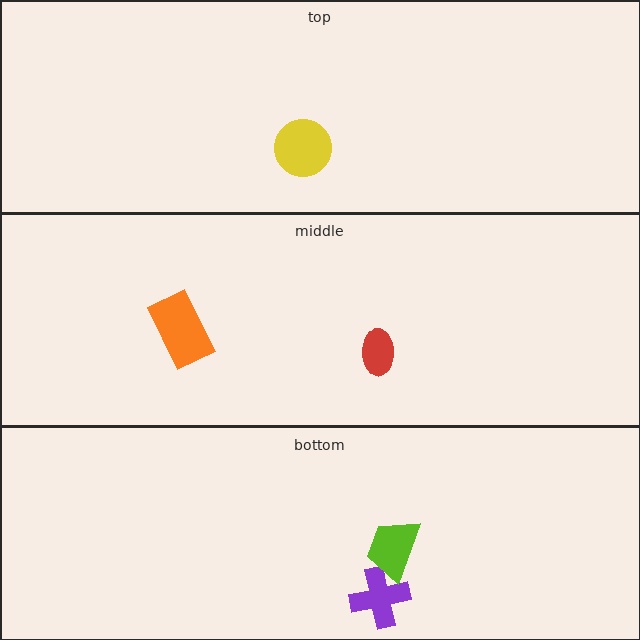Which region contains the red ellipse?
The middle region.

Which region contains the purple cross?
The bottom region.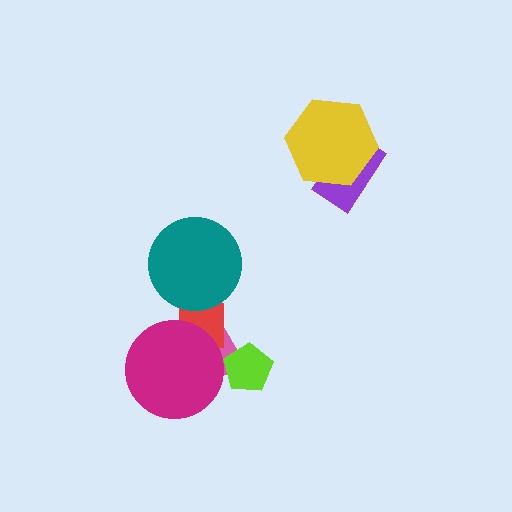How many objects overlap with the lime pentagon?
1 object overlaps with the lime pentagon.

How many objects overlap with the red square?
3 objects overlap with the red square.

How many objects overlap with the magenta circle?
2 objects overlap with the magenta circle.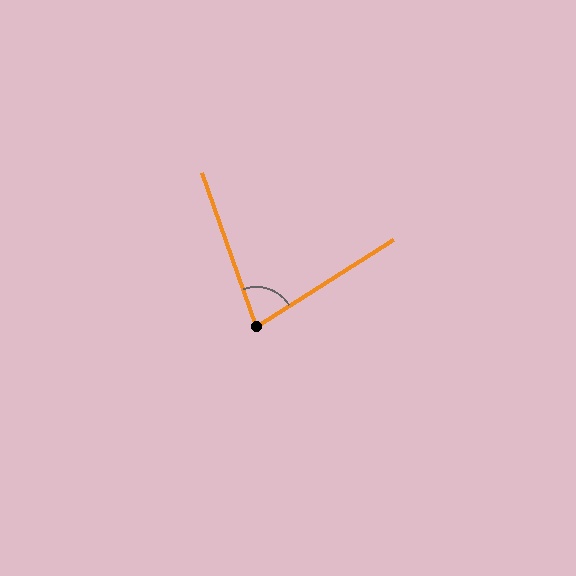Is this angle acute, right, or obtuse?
It is acute.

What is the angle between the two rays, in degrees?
Approximately 77 degrees.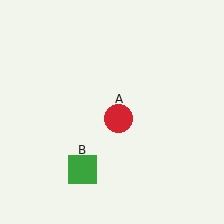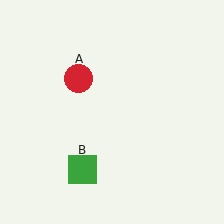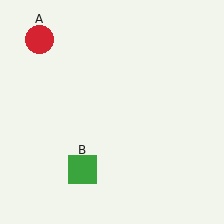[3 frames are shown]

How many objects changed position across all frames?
1 object changed position: red circle (object A).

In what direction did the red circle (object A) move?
The red circle (object A) moved up and to the left.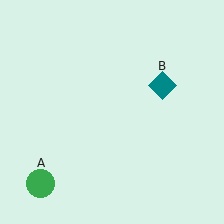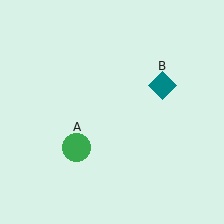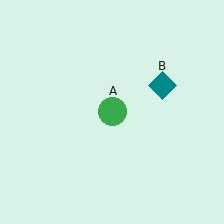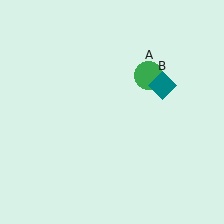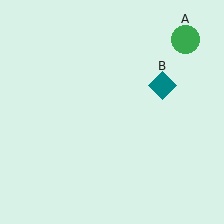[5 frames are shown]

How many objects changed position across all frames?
1 object changed position: green circle (object A).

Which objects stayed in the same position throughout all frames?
Teal diamond (object B) remained stationary.